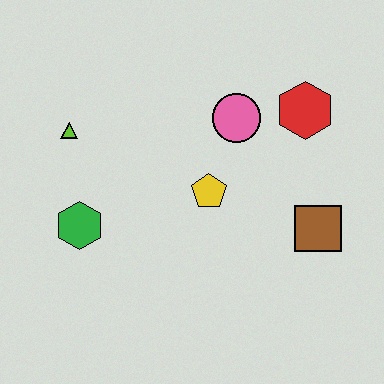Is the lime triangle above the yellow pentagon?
Yes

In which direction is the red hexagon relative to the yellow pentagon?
The red hexagon is to the right of the yellow pentagon.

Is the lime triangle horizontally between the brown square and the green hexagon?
No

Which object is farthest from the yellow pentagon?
The lime triangle is farthest from the yellow pentagon.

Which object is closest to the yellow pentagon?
The pink circle is closest to the yellow pentagon.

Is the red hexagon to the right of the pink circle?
Yes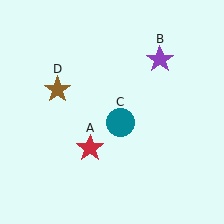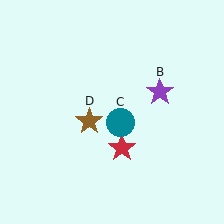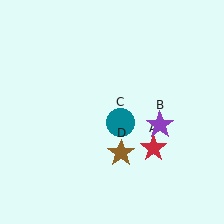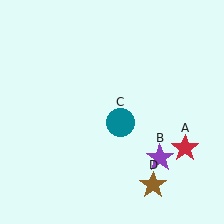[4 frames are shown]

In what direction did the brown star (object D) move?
The brown star (object D) moved down and to the right.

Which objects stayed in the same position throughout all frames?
Teal circle (object C) remained stationary.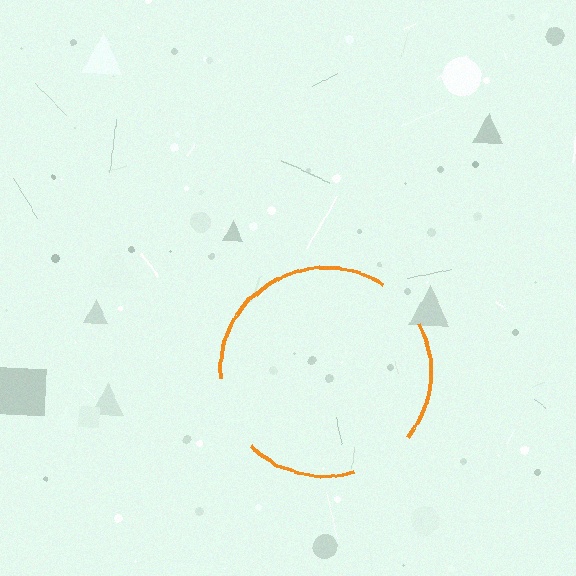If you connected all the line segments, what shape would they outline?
They would outline a circle.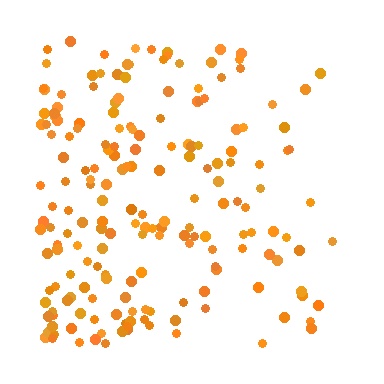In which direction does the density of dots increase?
From right to left, with the left side densest.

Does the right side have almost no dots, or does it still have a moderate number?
Still a moderate number, just noticeably fewer than the left.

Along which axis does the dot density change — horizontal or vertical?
Horizontal.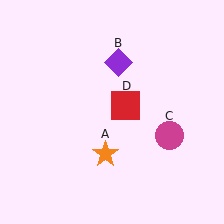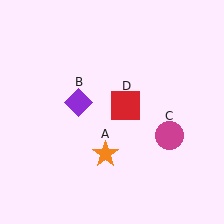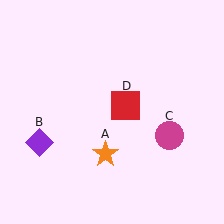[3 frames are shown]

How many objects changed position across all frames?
1 object changed position: purple diamond (object B).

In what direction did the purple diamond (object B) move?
The purple diamond (object B) moved down and to the left.